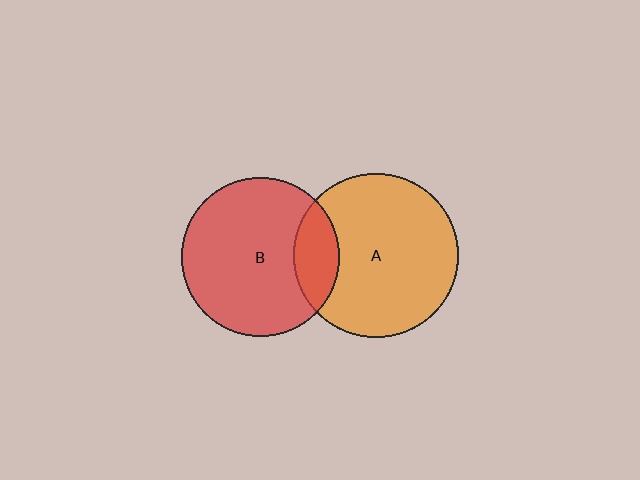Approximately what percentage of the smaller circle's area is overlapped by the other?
Approximately 20%.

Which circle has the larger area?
Circle A (orange).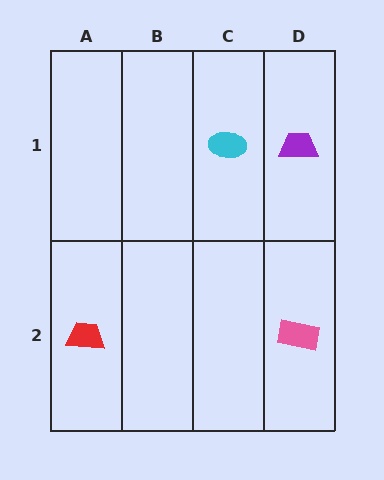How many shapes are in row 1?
2 shapes.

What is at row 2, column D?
A pink rectangle.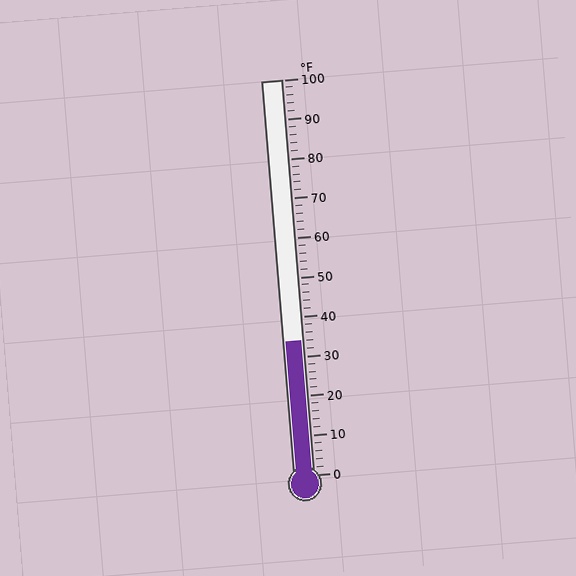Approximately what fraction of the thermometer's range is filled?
The thermometer is filled to approximately 35% of its range.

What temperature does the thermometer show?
The thermometer shows approximately 34°F.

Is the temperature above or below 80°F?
The temperature is below 80°F.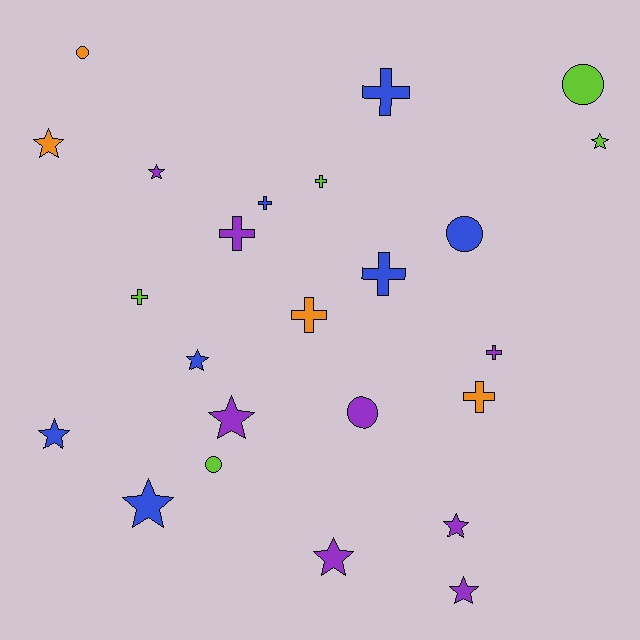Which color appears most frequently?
Purple, with 8 objects.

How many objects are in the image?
There are 24 objects.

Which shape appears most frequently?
Star, with 10 objects.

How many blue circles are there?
There is 1 blue circle.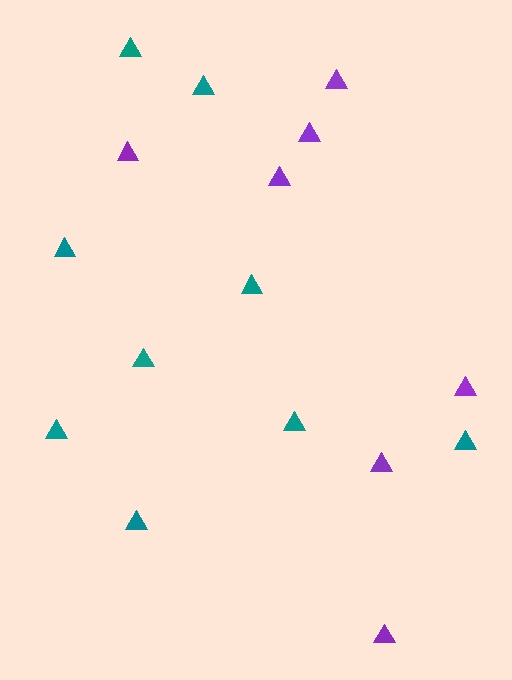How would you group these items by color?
There are 2 groups: one group of purple triangles (7) and one group of teal triangles (9).